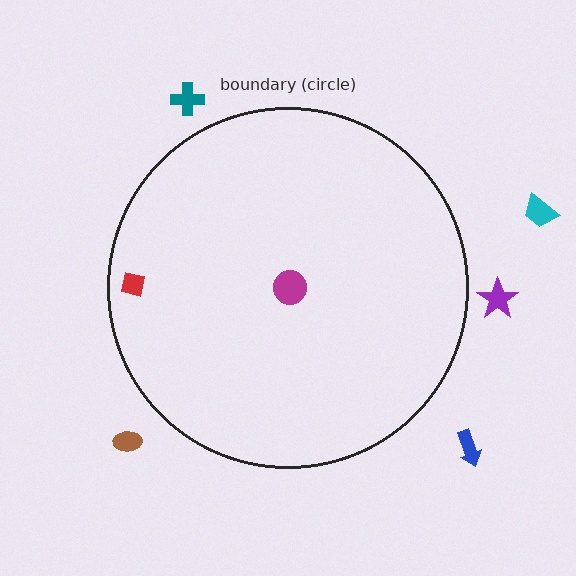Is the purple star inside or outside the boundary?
Outside.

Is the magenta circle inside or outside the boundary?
Inside.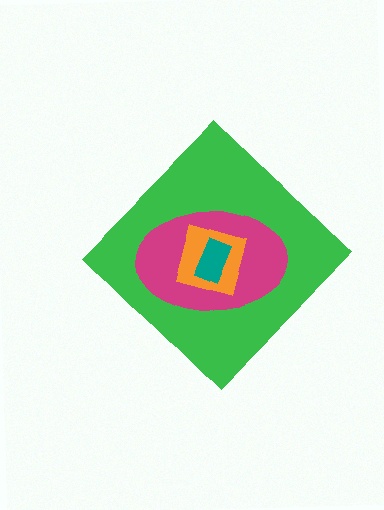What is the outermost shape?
The green diamond.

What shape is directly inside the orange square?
The teal rectangle.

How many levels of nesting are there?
4.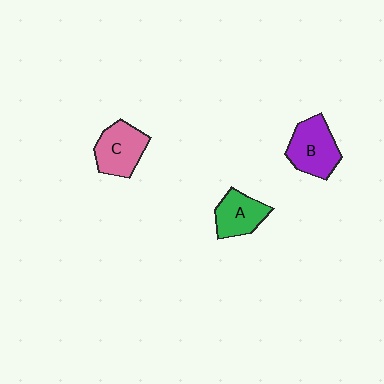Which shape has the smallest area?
Shape A (green).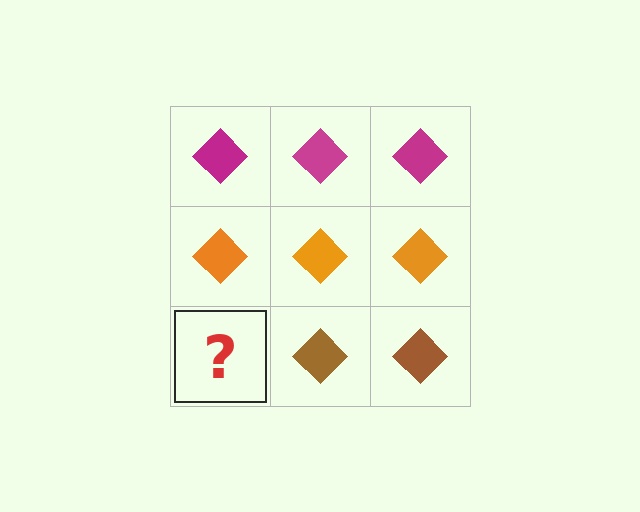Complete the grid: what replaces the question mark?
The question mark should be replaced with a brown diamond.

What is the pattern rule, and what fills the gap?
The rule is that each row has a consistent color. The gap should be filled with a brown diamond.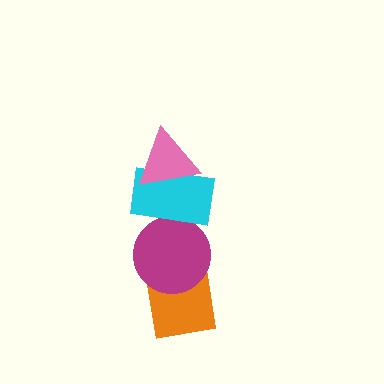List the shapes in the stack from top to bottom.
From top to bottom: the pink triangle, the cyan rectangle, the magenta circle, the orange square.